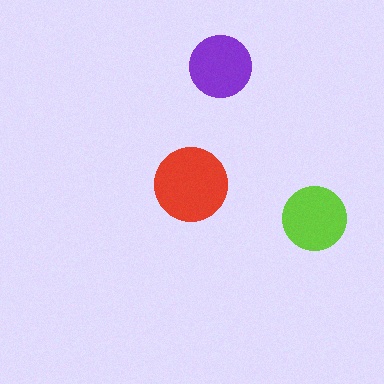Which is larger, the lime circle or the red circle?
The red one.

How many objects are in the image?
There are 3 objects in the image.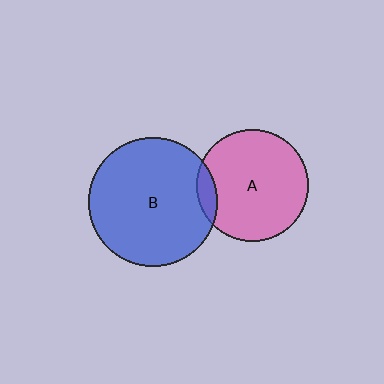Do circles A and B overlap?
Yes.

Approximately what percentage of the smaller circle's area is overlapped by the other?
Approximately 10%.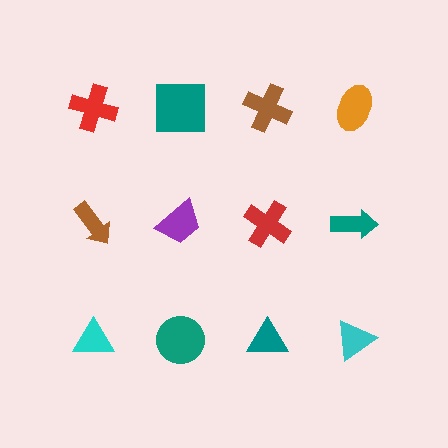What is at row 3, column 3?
A teal triangle.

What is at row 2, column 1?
A brown arrow.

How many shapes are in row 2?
4 shapes.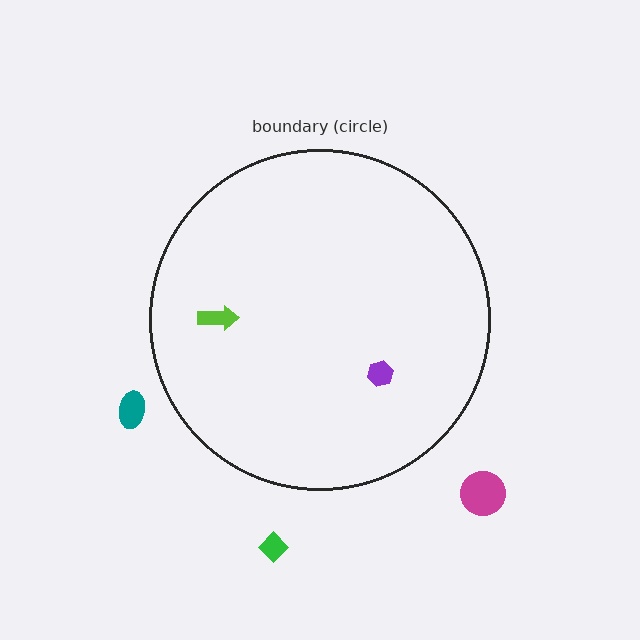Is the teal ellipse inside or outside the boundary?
Outside.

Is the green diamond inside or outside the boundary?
Outside.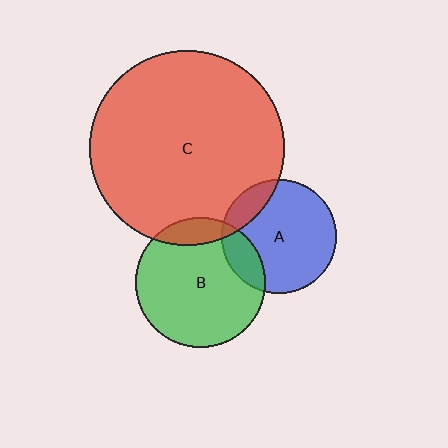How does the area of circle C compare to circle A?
Approximately 2.9 times.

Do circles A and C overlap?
Yes.